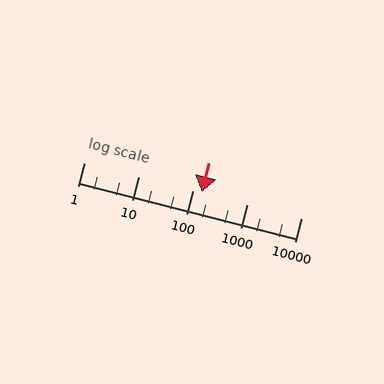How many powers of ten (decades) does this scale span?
The scale spans 4 decades, from 1 to 10000.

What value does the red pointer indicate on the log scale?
The pointer indicates approximately 150.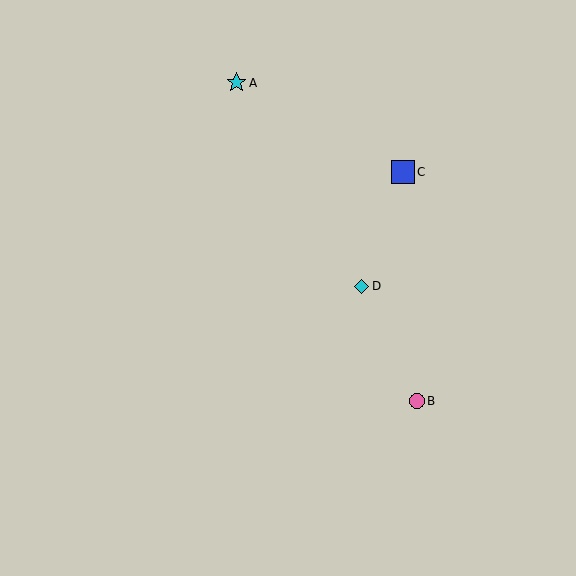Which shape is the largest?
The blue square (labeled C) is the largest.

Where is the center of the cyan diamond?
The center of the cyan diamond is at (361, 286).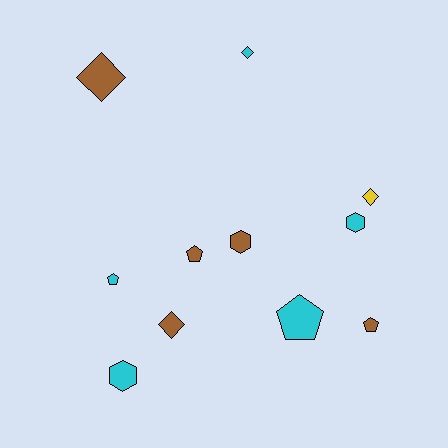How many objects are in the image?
There are 11 objects.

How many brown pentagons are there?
There are 2 brown pentagons.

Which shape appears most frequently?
Pentagon, with 4 objects.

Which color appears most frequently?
Cyan, with 5 objects.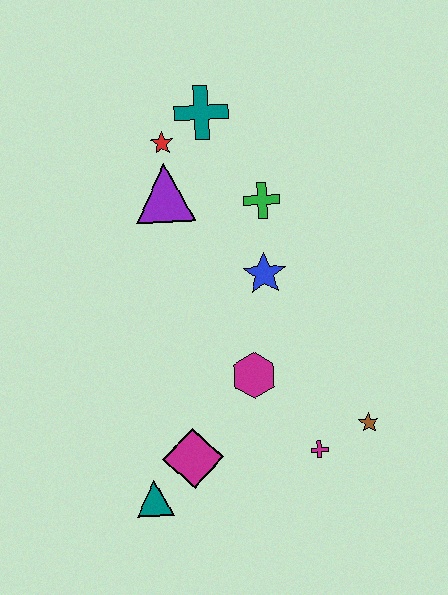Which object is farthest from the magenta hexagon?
The teal cross is farthest from the magenta hexagon.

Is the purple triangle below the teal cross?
Yes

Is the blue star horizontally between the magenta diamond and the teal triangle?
No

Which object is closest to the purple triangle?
The red star is closest to the purple triangle.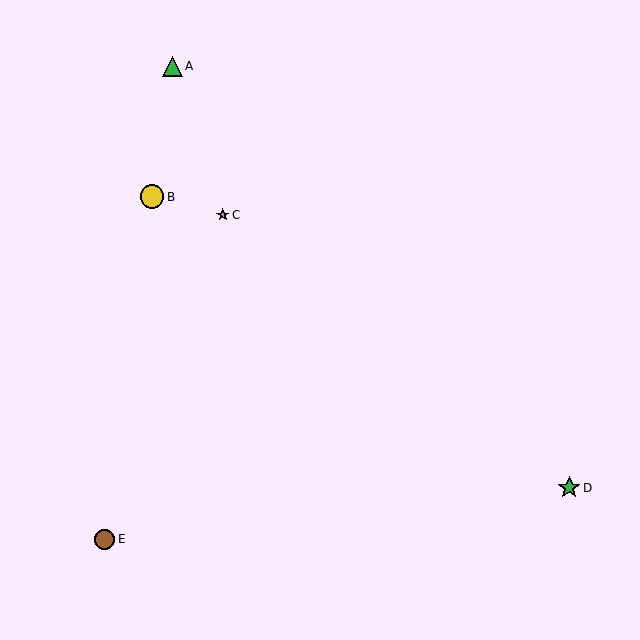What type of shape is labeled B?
Shape B is a yellow circle.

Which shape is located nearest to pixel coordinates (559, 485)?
The green star (labeled D) at (569, 488) is nearest to that location.